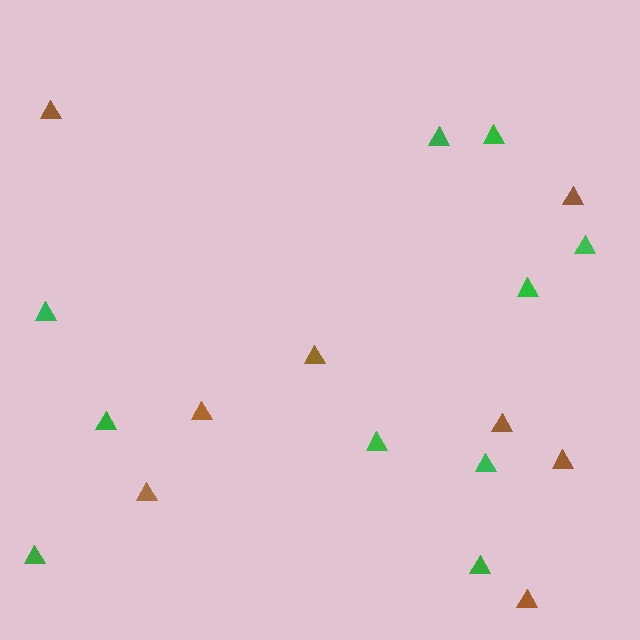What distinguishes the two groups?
There are 2 groups: one group of brown triangles (8) and one group of green triangles (10).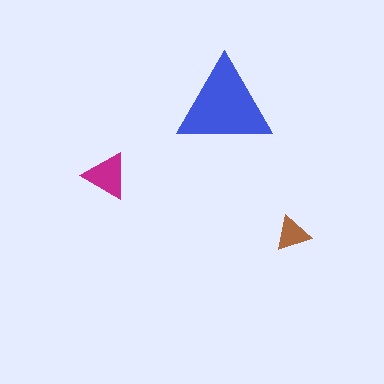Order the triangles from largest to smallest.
the blue one, the magenta one, the brown one.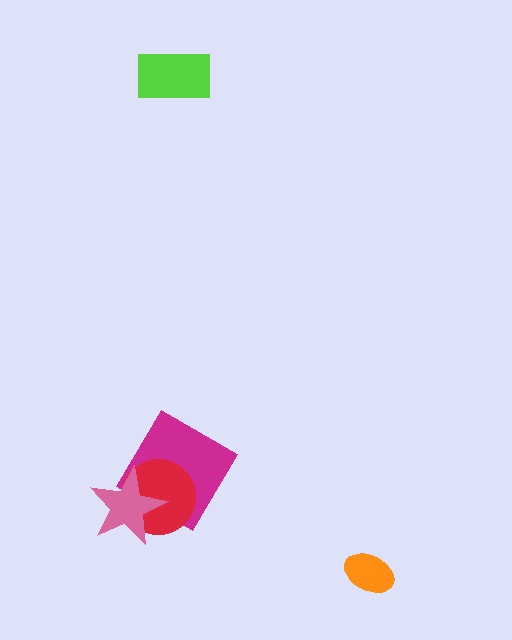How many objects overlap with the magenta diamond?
2 objects overlap with the magenta diamond.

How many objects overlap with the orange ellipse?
0 objects overlap with the orange ellipse.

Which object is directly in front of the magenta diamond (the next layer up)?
The red circle is directly in front of the magenta diamond.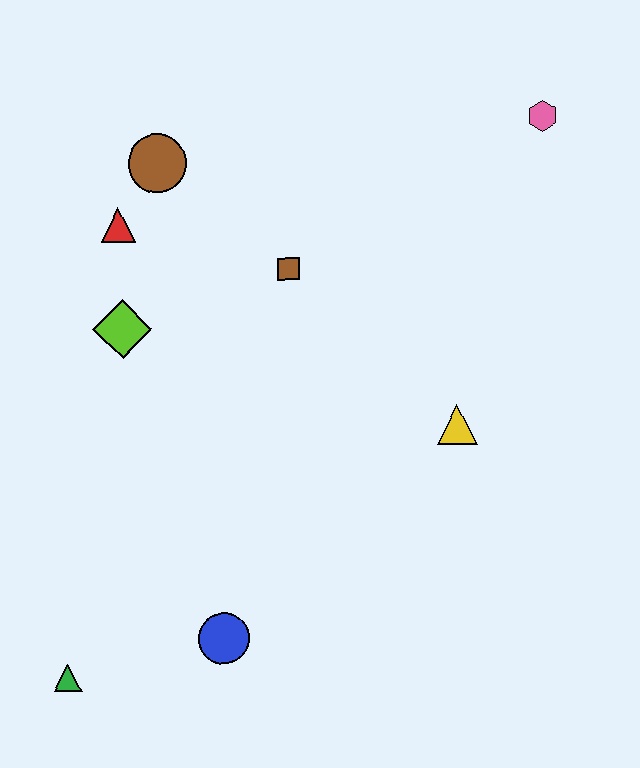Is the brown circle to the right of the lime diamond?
Yes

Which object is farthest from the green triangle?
The pink hexagon is farthest from the green triangle.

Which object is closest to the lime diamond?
The red triangle is closest to the lime diamond.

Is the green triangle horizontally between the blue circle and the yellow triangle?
No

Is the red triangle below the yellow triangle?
No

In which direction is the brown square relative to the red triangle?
The brown square is to the right of the red triangle.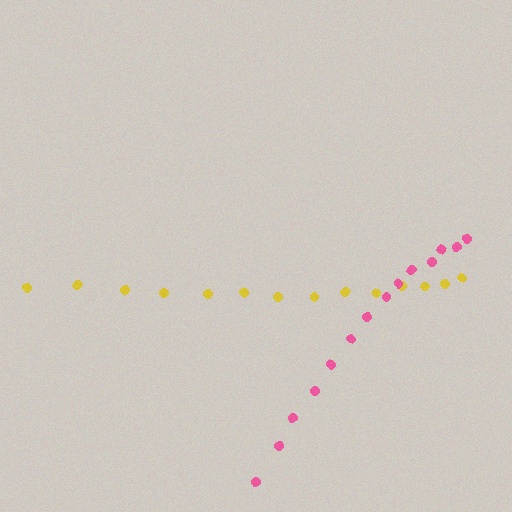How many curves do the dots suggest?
There are 2 distinct paths.